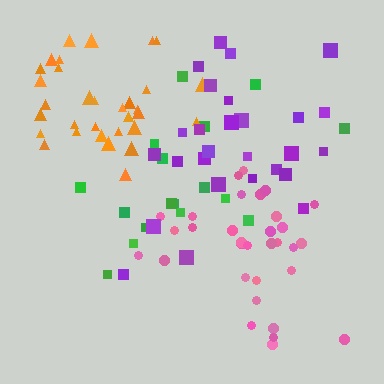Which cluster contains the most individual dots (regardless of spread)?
Pink (32).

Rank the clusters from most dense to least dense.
orange, pink, purple, green.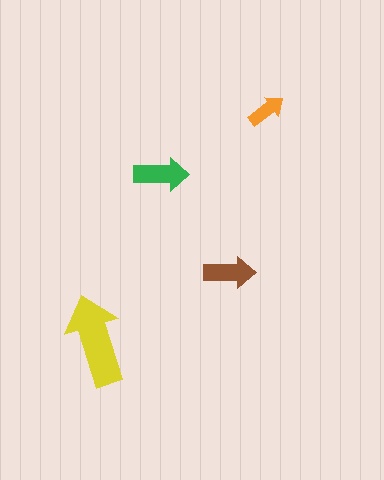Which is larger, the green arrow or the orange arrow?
The green one.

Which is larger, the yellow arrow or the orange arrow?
The yellow one.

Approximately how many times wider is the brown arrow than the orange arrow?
About 1.5 times wider.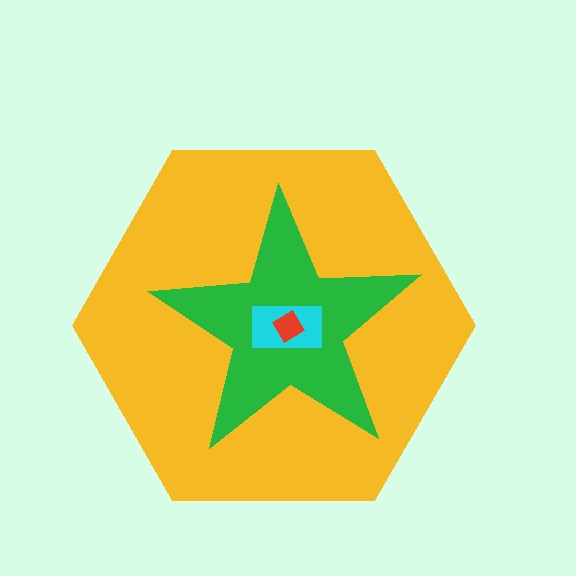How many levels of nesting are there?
4.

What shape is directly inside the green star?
The cyan rectangle.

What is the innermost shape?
The red diamond.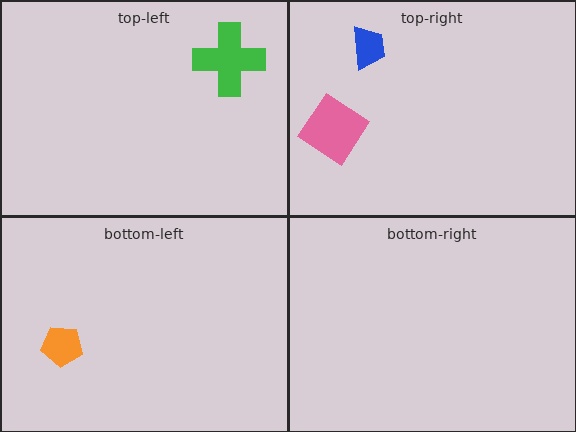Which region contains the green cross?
The top-left region.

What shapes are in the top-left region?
The green cross.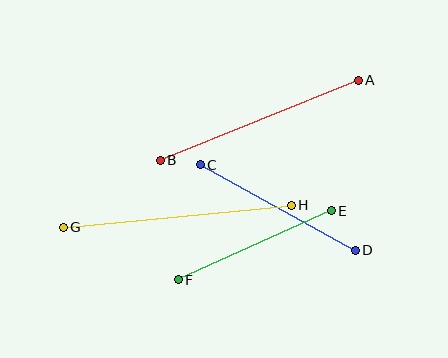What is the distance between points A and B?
The distance is approximately 214 pixels.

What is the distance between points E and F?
The distance is approximately 168 pixels.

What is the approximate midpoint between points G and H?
The midpoint is at approximately (177, 216) pixels.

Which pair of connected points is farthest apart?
Points G and H are farthest apart.